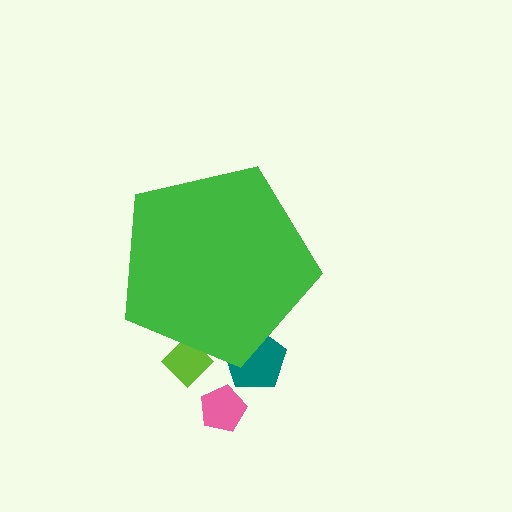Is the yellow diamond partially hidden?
Yes, the yellow diamond is partially hidden behind the green pentagon.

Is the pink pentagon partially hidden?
No, the pink pentagon is fully visible.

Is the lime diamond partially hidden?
Yes, the lime diamond is partially hidden behind the green pentagon.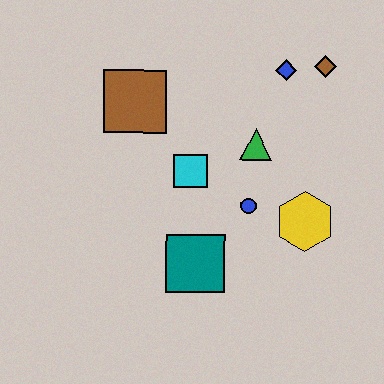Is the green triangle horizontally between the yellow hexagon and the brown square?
Yes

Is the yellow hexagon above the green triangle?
No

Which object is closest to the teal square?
The blue circle is closest to the teal square.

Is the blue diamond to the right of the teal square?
Yes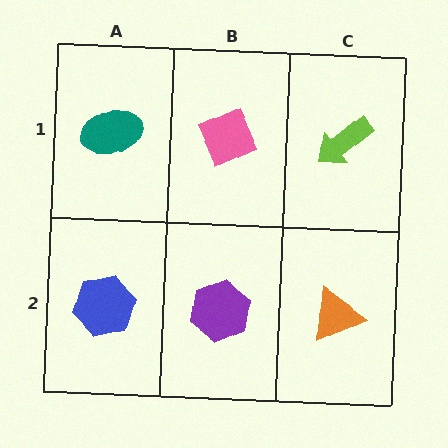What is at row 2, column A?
A blue hexagon.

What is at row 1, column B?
A pink diamond.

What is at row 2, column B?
A purple hexagon.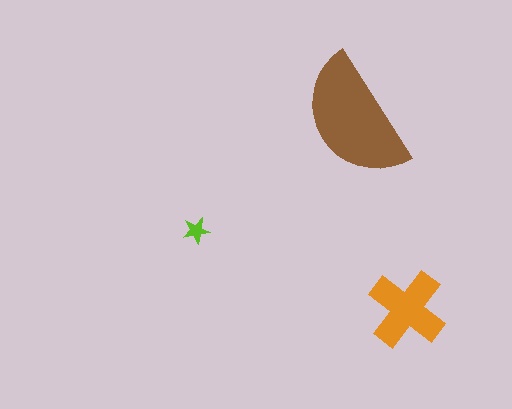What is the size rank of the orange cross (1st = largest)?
2nd.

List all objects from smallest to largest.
The lime star, the orange cross, the brown semicircle.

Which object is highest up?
The brown semicircle is topmost.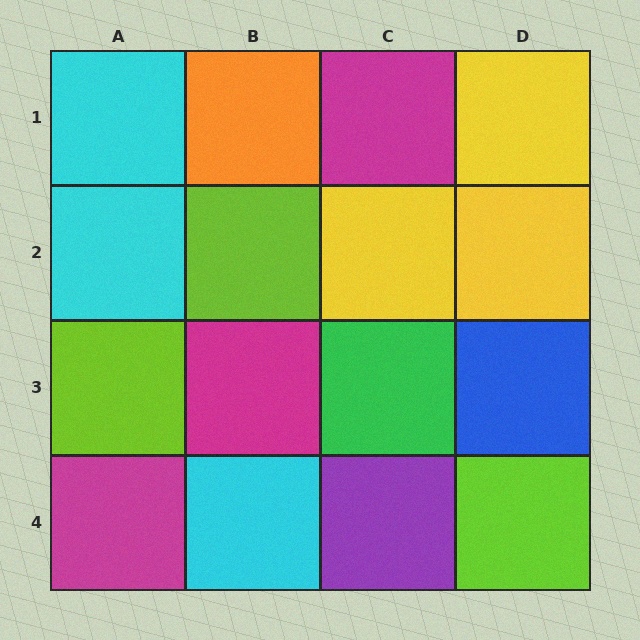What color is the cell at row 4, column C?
Purple.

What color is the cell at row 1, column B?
Orange.